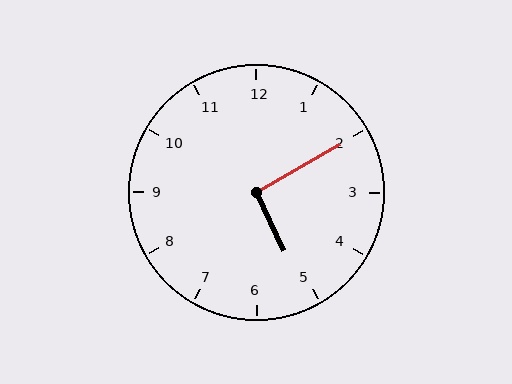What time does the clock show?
5:10.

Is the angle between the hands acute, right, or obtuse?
It is right.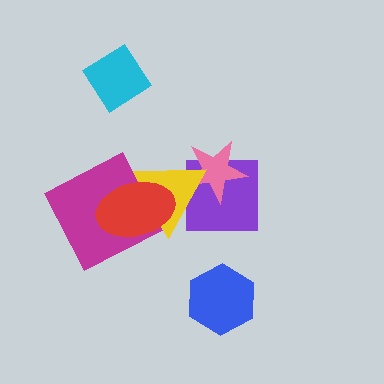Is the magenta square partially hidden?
Yes, it is partially covered by another shape.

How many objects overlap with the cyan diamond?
0 objects overlap with the cyan diamond.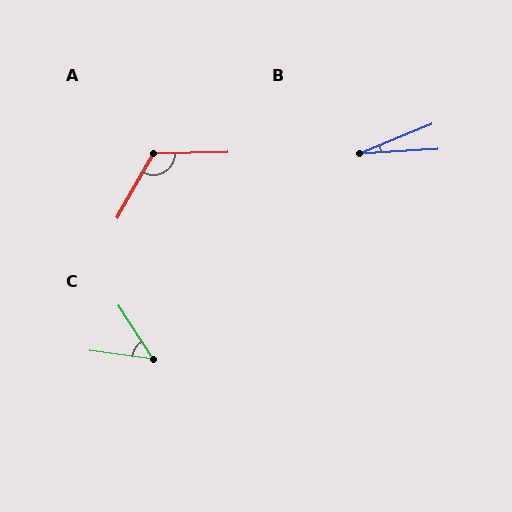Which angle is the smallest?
B, at approximately 19 degrees.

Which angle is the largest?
A, at approximately 121 degrees.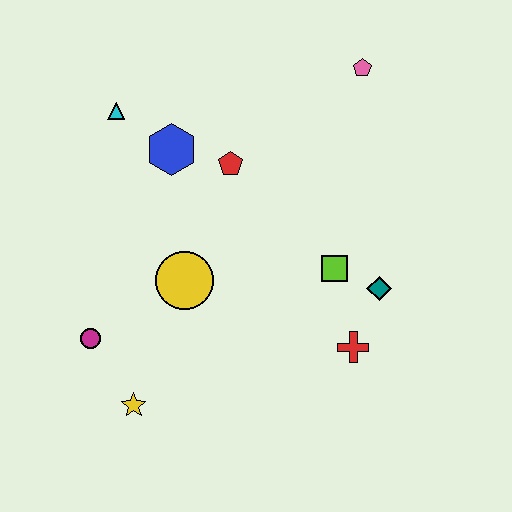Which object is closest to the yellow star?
The magenta circle is closest to the yellow star.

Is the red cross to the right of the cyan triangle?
Yes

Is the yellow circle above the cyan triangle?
No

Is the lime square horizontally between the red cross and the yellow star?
Yes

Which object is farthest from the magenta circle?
The pink pentagon is farthest from the magenta circle.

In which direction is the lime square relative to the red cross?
The lime square is above the red cross.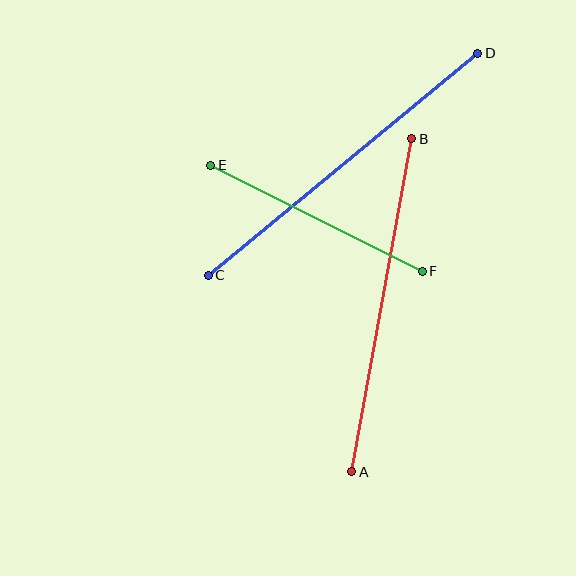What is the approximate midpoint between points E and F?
The midpoint is at approximately (317, 218) pixels.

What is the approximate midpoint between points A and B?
The midpoint is at approximately (382, 305) pixels.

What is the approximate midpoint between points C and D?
The midpoint is at approximately (343, 164) pixels.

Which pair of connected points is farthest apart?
Points C and D are farthest apart.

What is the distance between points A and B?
The distance is approximately 338 pixels.